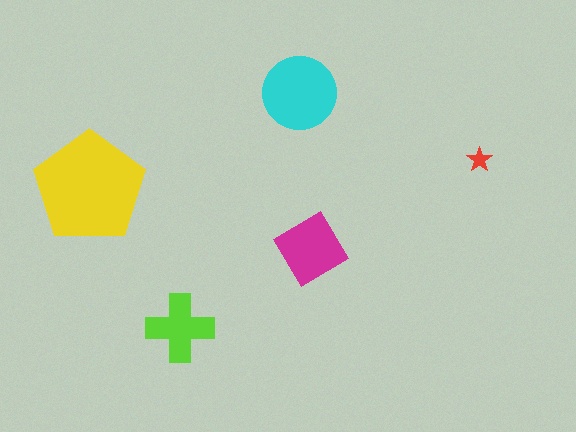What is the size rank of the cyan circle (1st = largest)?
2nd.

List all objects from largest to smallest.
The yellow pentagon, the cyan circle, the magenta diamond, the lime cross, the red star.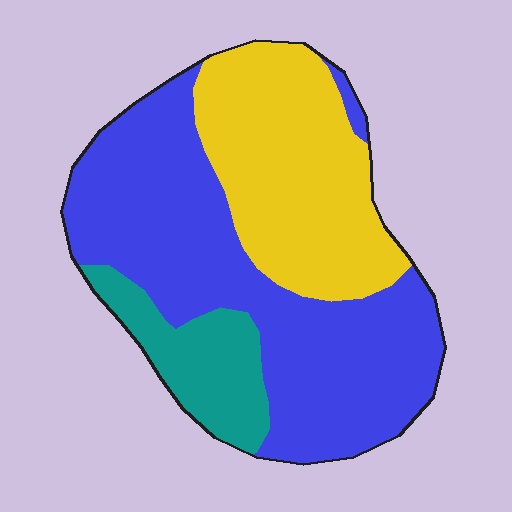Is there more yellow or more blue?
Blue.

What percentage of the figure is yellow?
Yellow covers about 35% of the figure.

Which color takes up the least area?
Teal, at roughly 15%.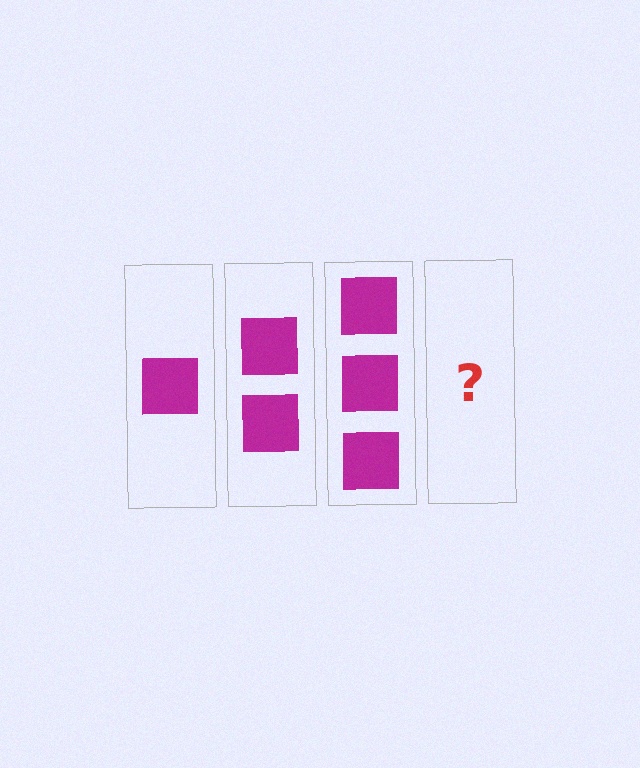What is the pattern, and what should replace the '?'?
The pattern is that each step adds one more square. The '?' should be 4 squares.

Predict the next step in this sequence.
The next step is 4 squares.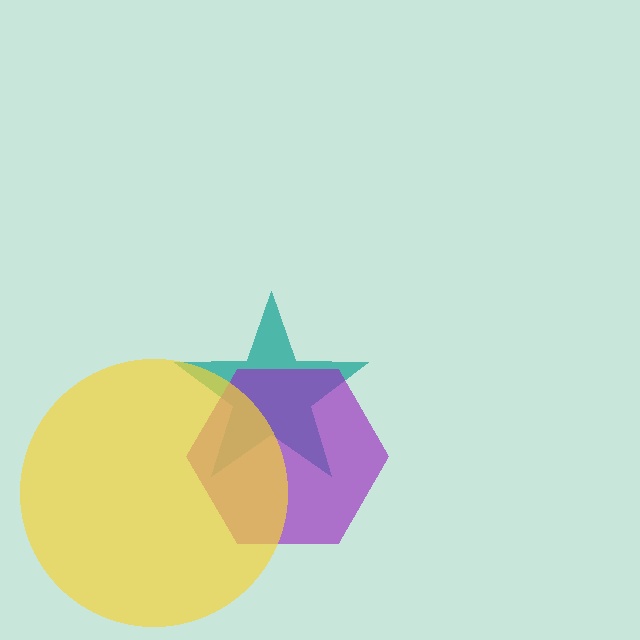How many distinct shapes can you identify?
There are 3 distinct shapes: a teal star, a purple hexagon, a yellow circle.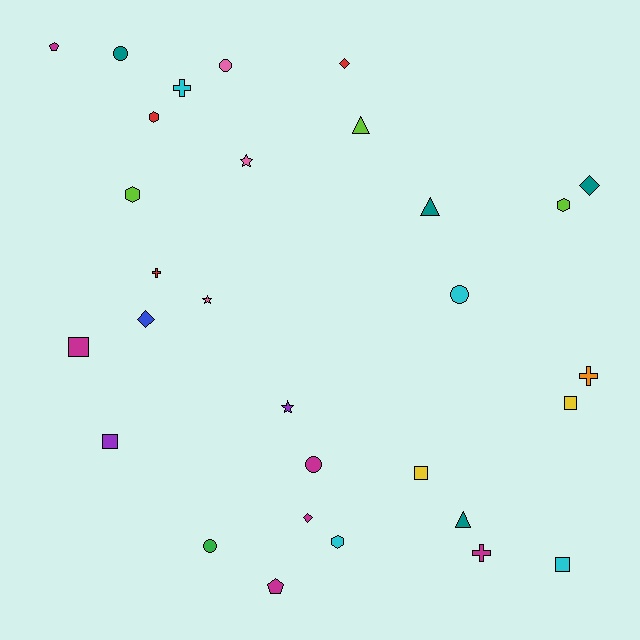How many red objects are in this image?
There are 3 red objects.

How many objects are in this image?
There are 30 objects.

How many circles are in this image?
There are 5 circles.